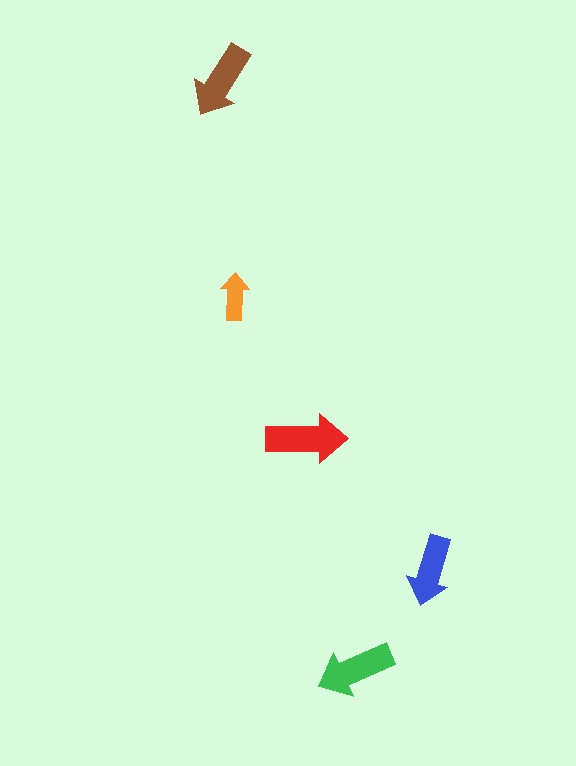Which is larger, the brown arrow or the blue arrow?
The brown one.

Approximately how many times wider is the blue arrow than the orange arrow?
About 1.5 times wider.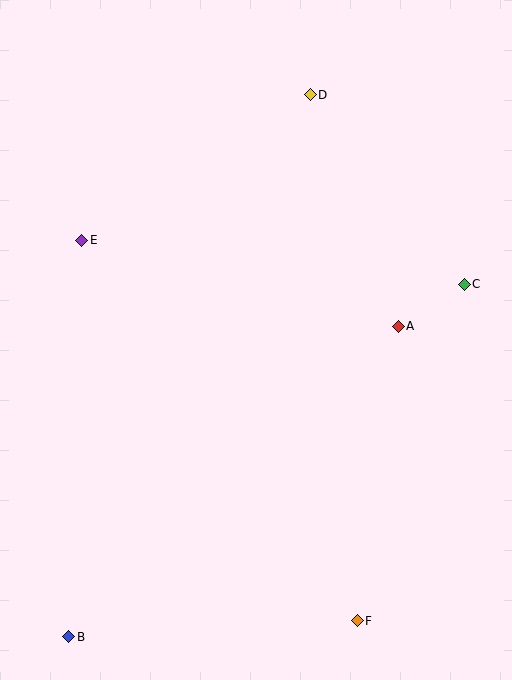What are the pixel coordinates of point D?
Point D is at (310, 95).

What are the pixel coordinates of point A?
Point A is at (398, 326).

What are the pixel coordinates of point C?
Point C is at (464, 284).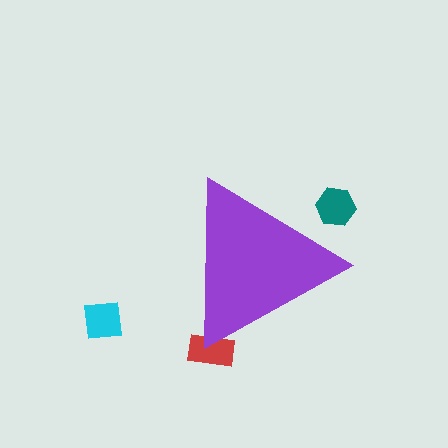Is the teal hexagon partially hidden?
Yes, the teal hexagon is partially hidden behind the purple triangle.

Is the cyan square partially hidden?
No, the cyan square is fully visible.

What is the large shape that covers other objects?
A purple triangle.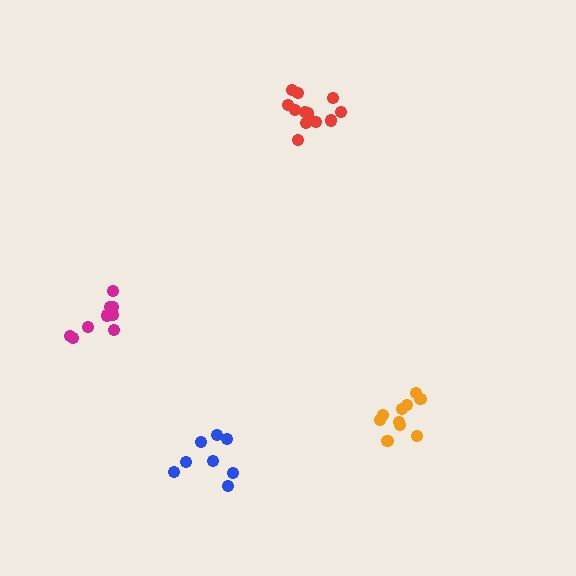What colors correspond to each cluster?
The clusters are colored: blue, red, orange, magenta.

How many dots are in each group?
Group 1: 8 dots, Group 2: 13 dots, Group 3: 10 dots, Group 4: 9 dots (40 total).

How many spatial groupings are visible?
There are 4 spatial groupings.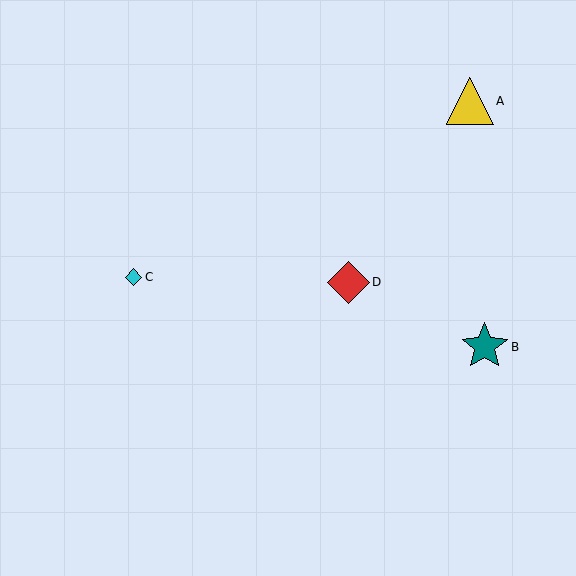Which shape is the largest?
The teal star (labeled B) is the largest.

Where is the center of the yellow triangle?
The center of the yellow triangle is at (470, 101).